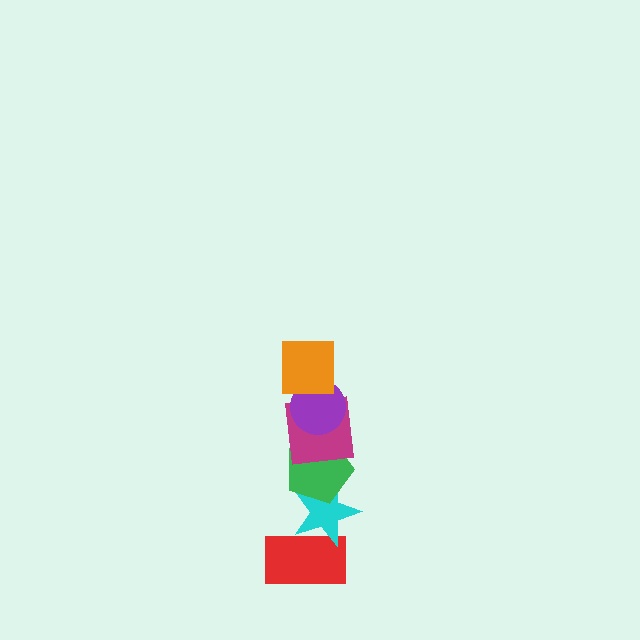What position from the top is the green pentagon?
The green pentagon is 4th from the top.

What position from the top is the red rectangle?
The red rectangle is 6th from the top.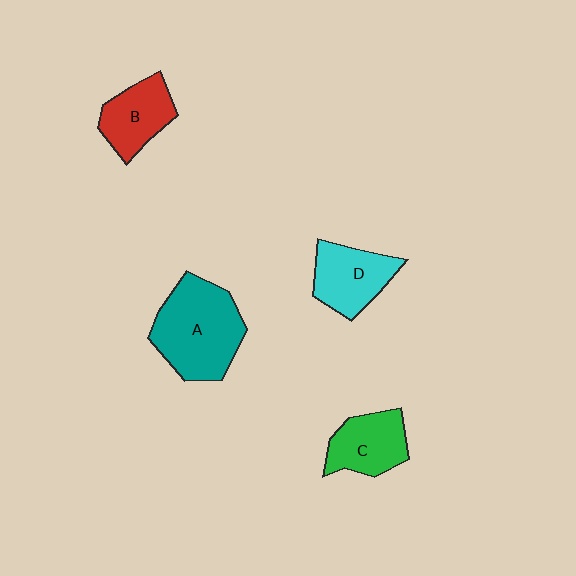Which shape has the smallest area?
Shape B (red).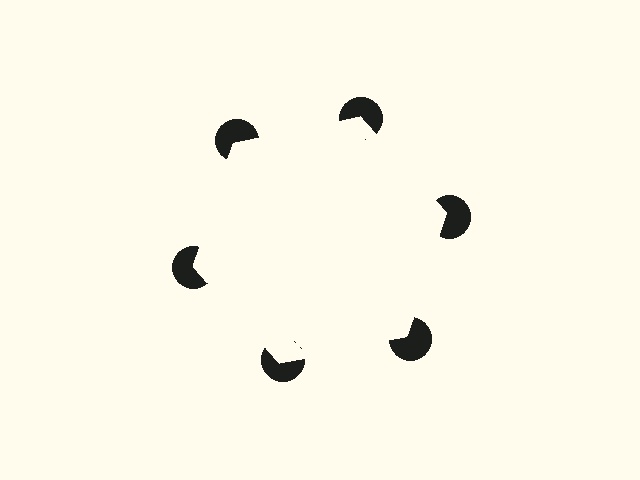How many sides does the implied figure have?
6 sides.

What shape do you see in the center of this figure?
An illusory hexagon — its edges are inferred from the aligned wedge cuts in the pac-man discs, not physically drawn.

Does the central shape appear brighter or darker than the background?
It typically appears slightly brighter than the background, even though no actual brightness change is drawn.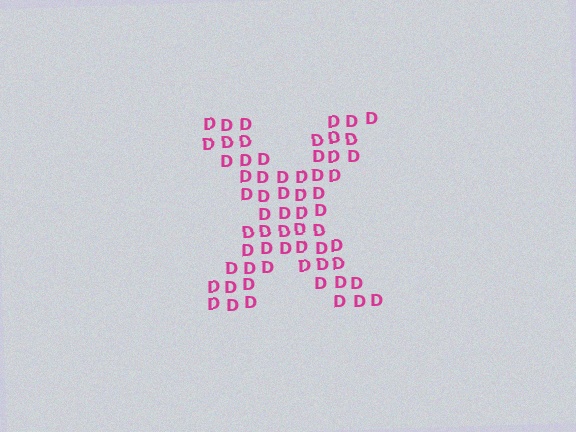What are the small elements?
The small elements are letter D's.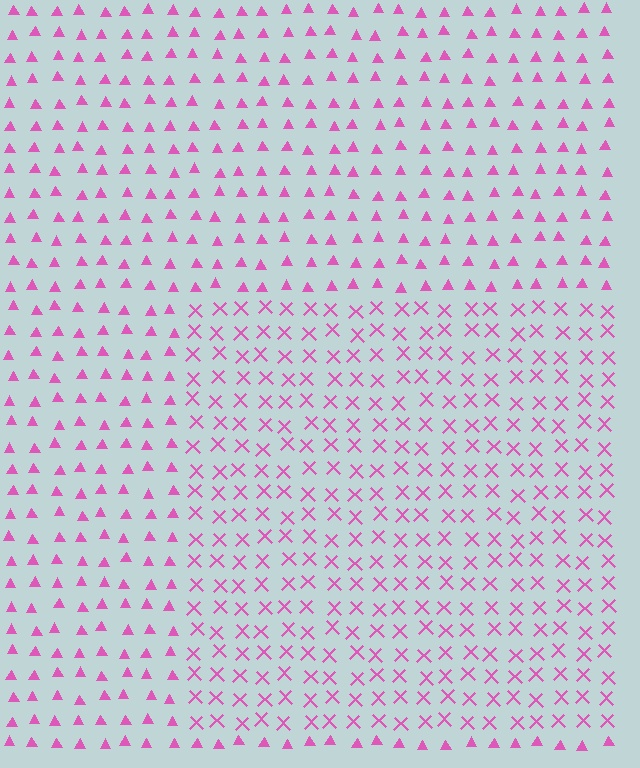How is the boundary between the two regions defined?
The boundary is defined by a change in element shape: X marks inside vs. triangles outside. All elements share the same color and spacing.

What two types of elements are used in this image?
The image uses X marks inside the rectangle region and triangles outside it.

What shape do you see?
I see a rectangle.